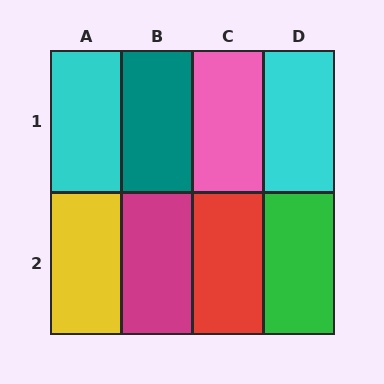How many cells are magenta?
1 cell is magenta.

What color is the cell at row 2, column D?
Green.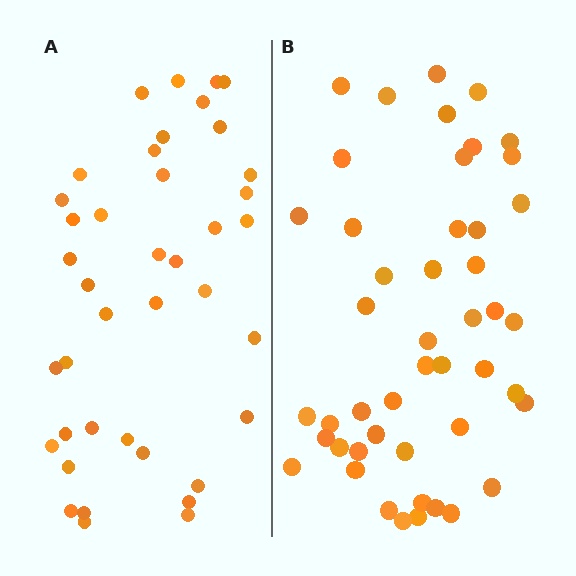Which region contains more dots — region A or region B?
Region B (the right region) has more dots.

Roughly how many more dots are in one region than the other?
Region B has roughly 8 or so more dots than region A.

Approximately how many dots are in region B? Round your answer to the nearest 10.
About 50 dots. (The exact count is 47, which rounds to 50.)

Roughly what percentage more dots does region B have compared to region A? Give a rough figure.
About 20% more.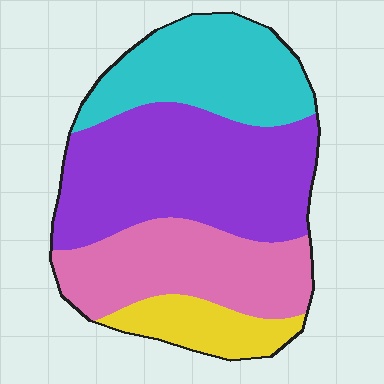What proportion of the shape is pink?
Pink covers about 25% of the shape.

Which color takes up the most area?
Purple, at roughly 40%.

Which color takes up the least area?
Yellow, at roughly 10%.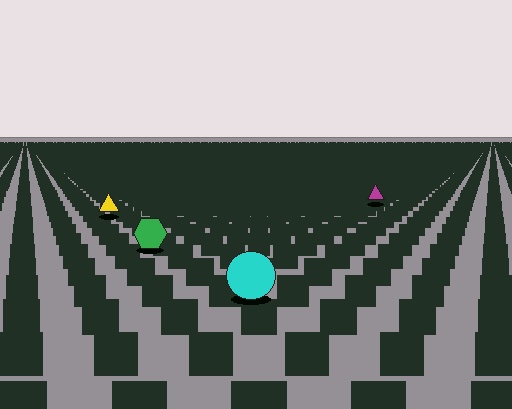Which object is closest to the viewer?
The cyan circle is closest. The texture marks near it are larger and more spread out.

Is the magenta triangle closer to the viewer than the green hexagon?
No. The green hexagon is closer — you can tell from the texture gradient: the ground texture is coarser near it.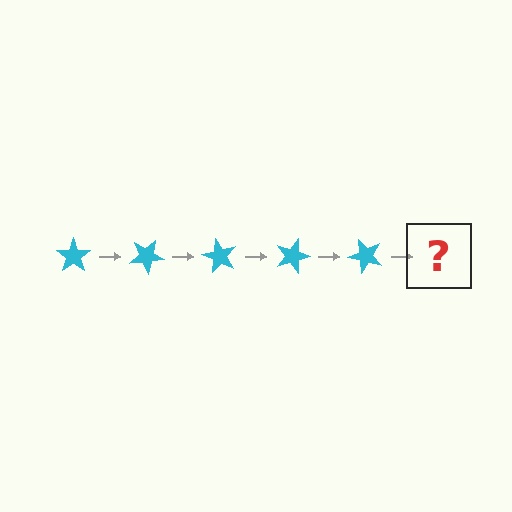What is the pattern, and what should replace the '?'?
The pattern is that the star rotates 30 degrees each step. The '?' should be a cyan star rotated 150 degrees.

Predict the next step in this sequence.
The next step is a cyan star rotated 150 degrees.